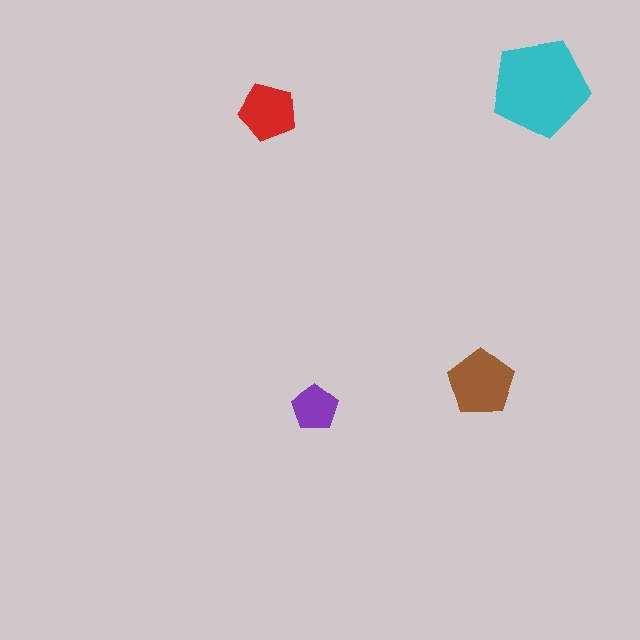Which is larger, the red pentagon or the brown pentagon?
The brown one.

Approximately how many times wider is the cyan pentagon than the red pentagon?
About 1.5 times wider.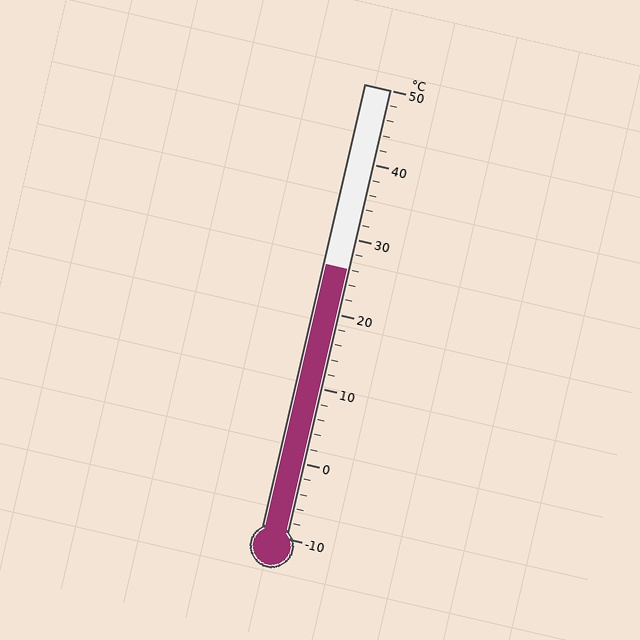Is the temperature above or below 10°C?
The temperature is above 10°C.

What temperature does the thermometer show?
The thermometer shows approximately 26°C.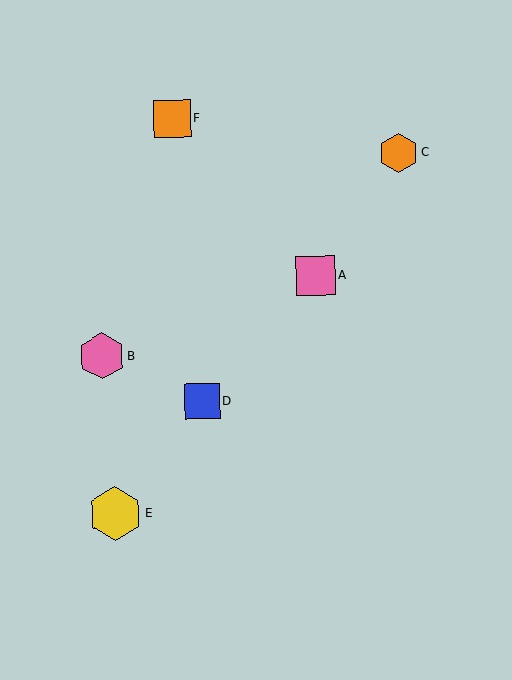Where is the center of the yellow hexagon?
The center of the yellow hexagon is at (115, 514).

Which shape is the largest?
The yellow hexagon (labeled E) is the largest.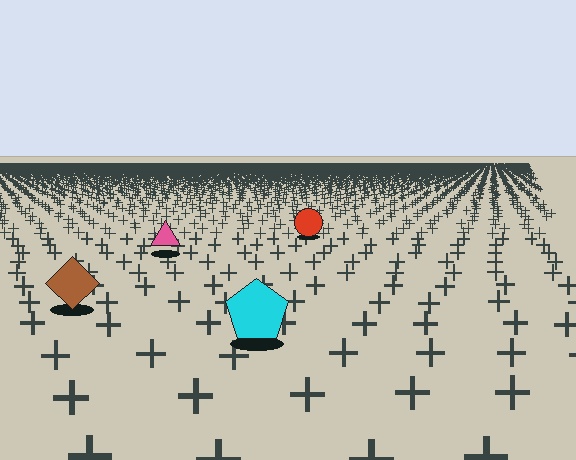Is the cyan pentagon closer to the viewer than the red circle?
Yes. The cyan pentagon is closer — you can tell from the texture gradient: the ground texture is coarser near it.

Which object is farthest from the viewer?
The red circle is farthest from the viewer. It appears smaller and the ground texture around it is denser.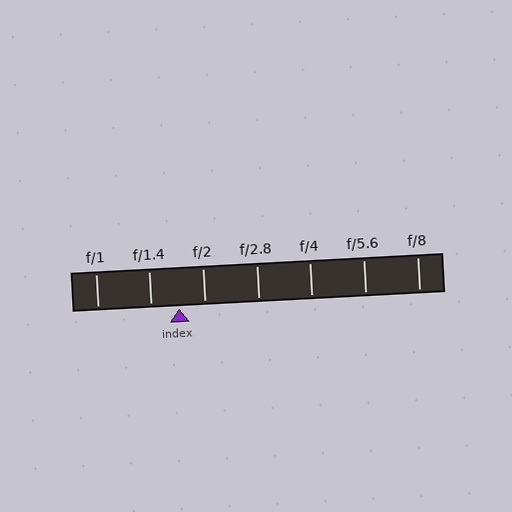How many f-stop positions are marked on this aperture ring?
There are 7 f-stop positions marked.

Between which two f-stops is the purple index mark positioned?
The index mark is between f/1.4 and f/2.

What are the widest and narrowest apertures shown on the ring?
The widest aperture shown is f/1 and the narrowest is f/8.